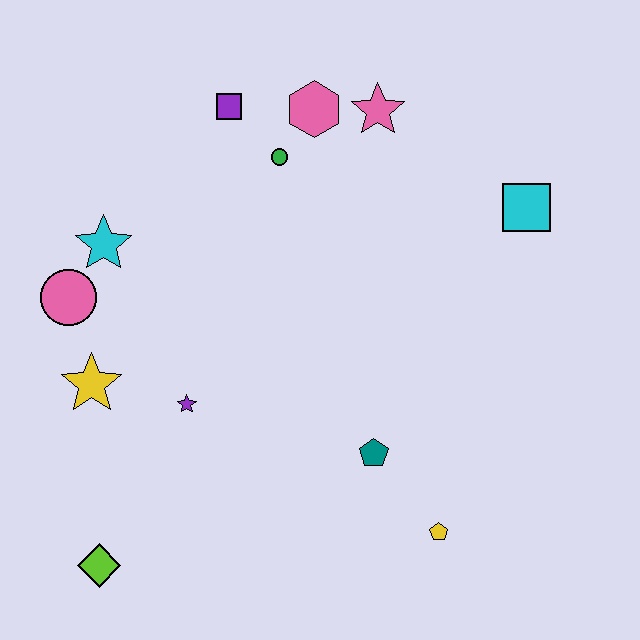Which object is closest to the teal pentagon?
The yellow pentagon is closest to the teal pentagon.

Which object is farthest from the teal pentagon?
The purple square is farthest from the teal pentagon.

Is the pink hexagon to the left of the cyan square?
Yes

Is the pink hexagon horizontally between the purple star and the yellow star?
No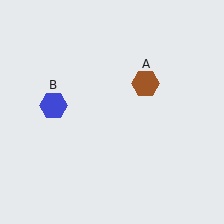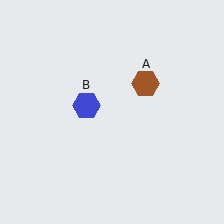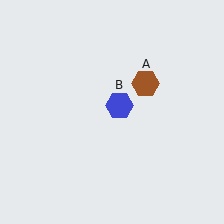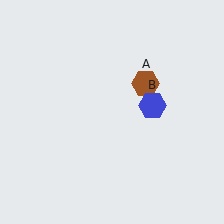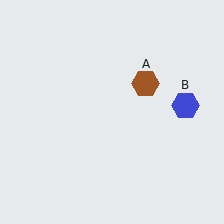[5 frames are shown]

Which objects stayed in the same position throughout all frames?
Brown hexagon (object A) remained stationary.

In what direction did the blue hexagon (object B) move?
The blue hexagon (object B) moved right.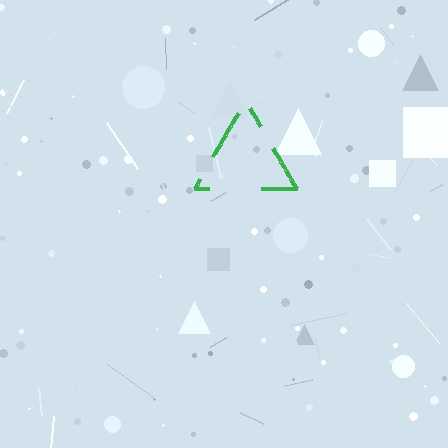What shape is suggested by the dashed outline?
The dashed outline suggests a triangle.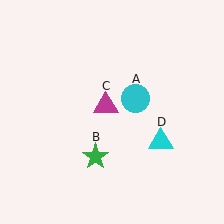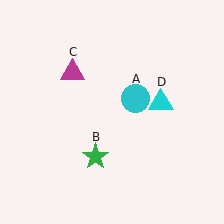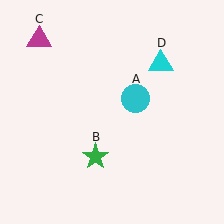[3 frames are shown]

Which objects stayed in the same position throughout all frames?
Cyan circle (object A) and green star (object B) remained stationary.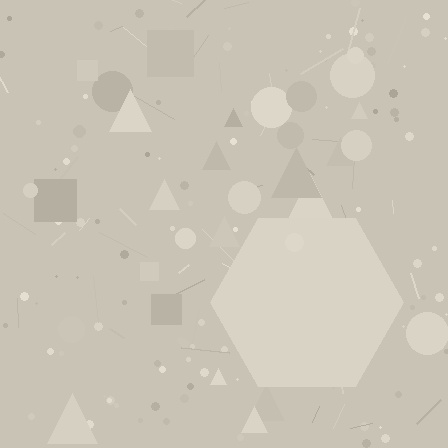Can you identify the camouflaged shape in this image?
The camouflaged shape is a hexagon.